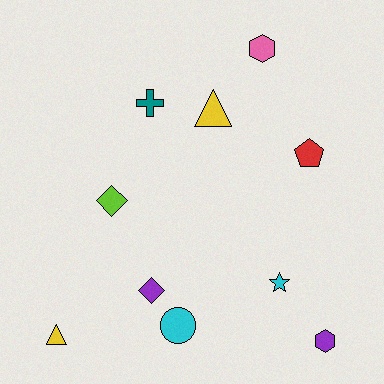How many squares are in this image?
There are no squares.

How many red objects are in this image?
There is 1 red object.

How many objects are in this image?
There are 10 objects.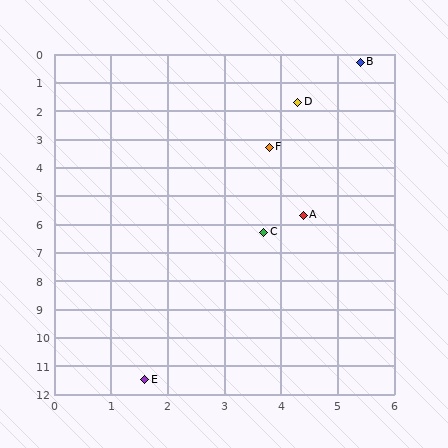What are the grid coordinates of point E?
Point E is at approximately (1.6, 11.5).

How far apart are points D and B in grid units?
Points D and B are about 1.8 grid units apart.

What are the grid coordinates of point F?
Point F is at approximately (3.8, 3.3).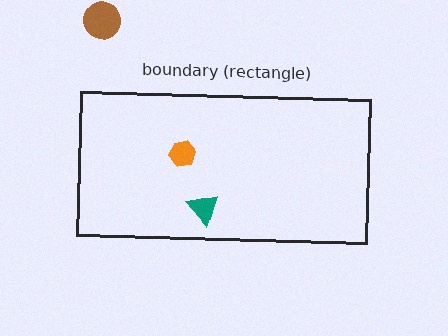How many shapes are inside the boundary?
2 inside, 1 outside.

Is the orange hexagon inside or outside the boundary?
Inside.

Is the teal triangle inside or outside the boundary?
Inside.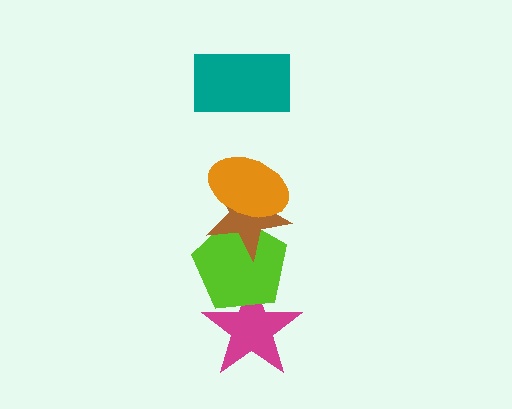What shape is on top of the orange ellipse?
The teal rectangle is on top of the orange ellipse.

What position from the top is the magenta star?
The magenta star is 5th from the top.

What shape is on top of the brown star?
The orange ellipse is on top of the brown star.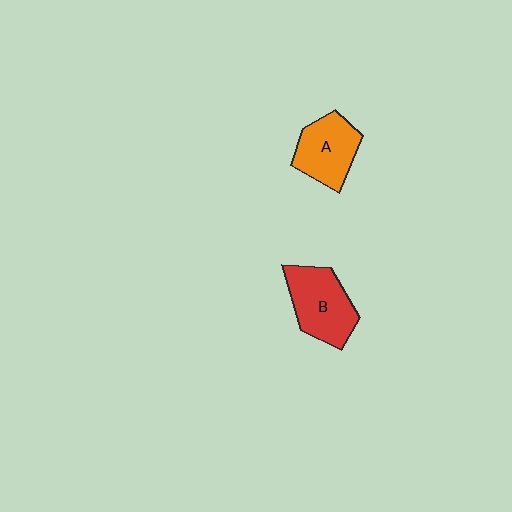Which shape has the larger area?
Shape B (red).